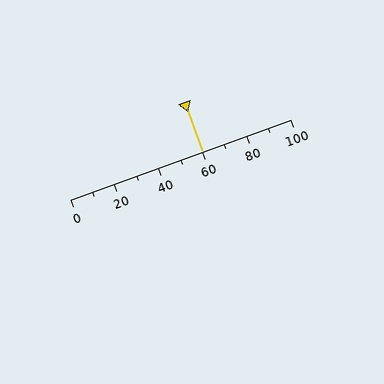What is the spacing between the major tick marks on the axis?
The major ticks are spaced 20 apart.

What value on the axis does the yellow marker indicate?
The marker indicates approximately 60.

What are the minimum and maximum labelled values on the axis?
The axis runs from 0 to 100.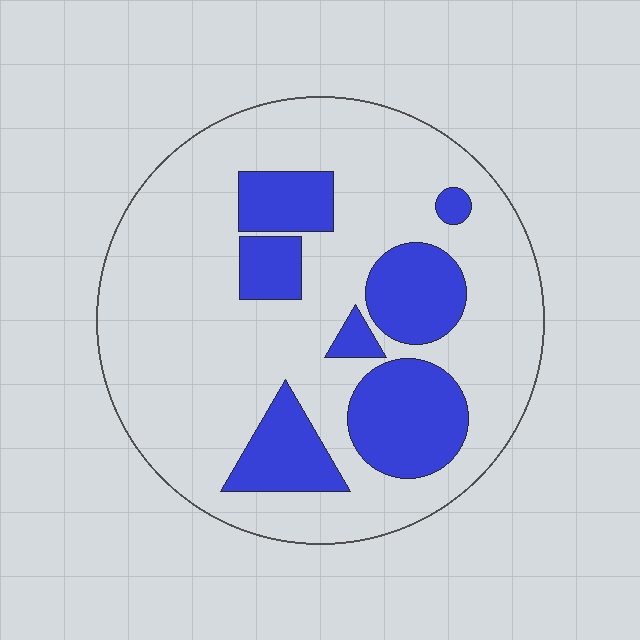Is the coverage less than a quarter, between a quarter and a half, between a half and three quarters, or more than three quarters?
Between a quarter and a half.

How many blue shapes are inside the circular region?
7.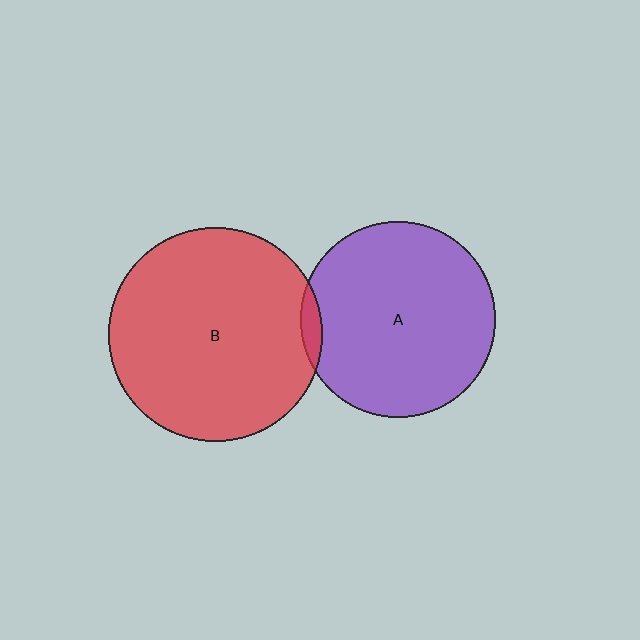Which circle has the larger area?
Circle B (red).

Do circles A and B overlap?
Yes.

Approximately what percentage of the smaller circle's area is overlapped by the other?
Approximately 5%.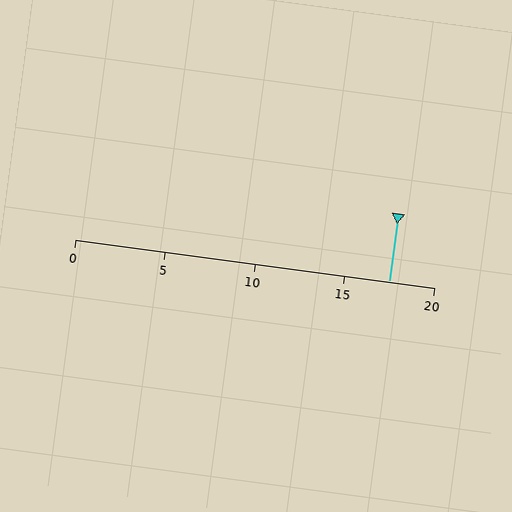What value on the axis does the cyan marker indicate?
The marker indicates approximately 17.5.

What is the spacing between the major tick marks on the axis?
The major ticks are spaced 5 apart.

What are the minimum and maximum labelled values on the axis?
The axis runs from 0 to 20.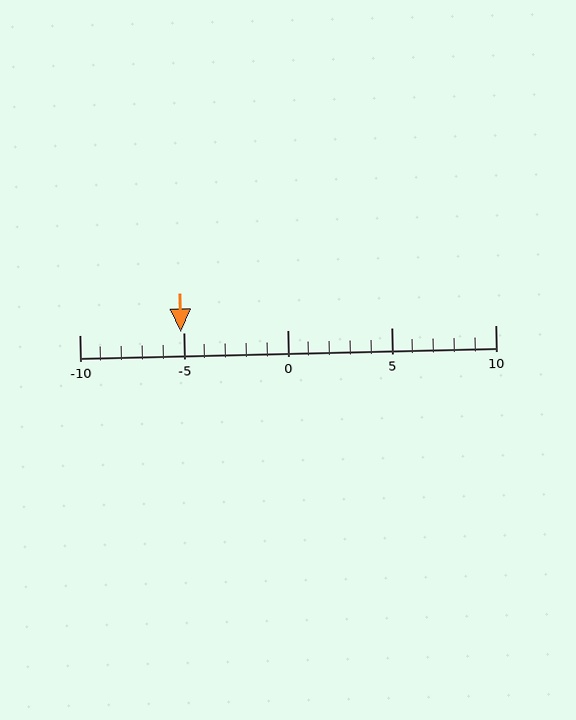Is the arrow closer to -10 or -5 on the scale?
The arrow is closer to -5.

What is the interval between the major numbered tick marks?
The major tick marks are spaced 5 units apart.